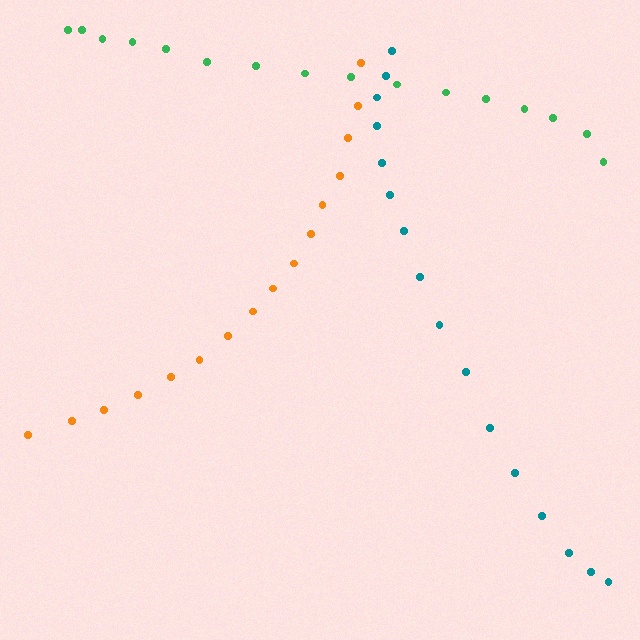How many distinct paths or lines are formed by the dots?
There are 3 distinct paths.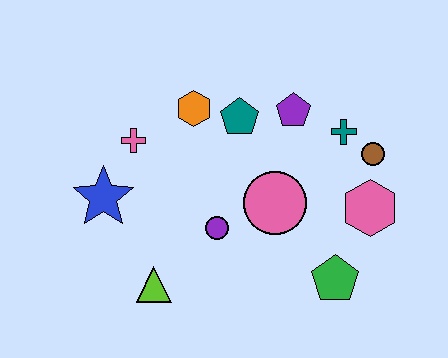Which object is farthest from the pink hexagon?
The blue star is farthest from the pink hexagon.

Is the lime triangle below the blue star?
Yes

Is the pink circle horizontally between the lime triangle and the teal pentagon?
No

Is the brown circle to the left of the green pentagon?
No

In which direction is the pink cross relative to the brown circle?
The pink cross is to the left of the brown circle.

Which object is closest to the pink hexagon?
The brown circle is closest to the pink hexagon.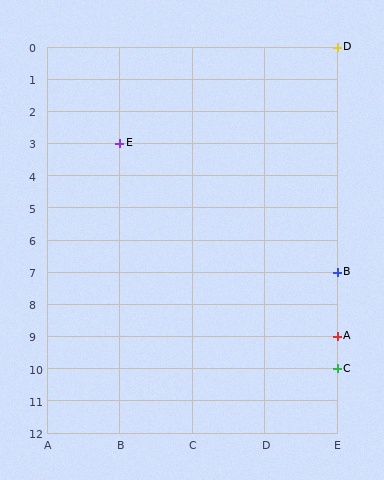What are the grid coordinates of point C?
Point C is at grid coordinates (E, 10).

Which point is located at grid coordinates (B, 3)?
Point E is at (B, 3).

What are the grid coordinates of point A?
Point A is at grid coordinates (E, 9).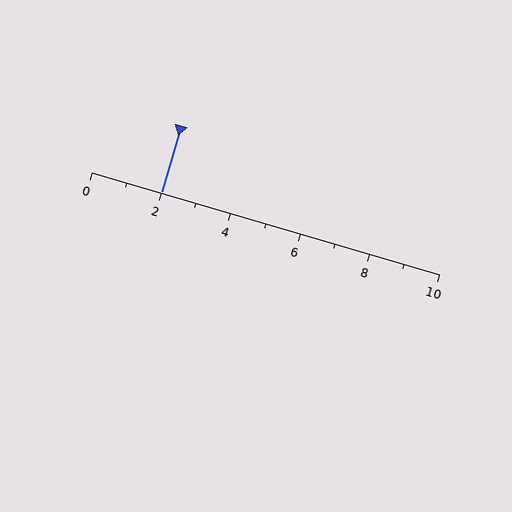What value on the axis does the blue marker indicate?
The marker indicates approximately 2.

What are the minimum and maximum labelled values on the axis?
The axis runs from 0 to 10.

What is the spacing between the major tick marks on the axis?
The major ticks are spaced 2 apart.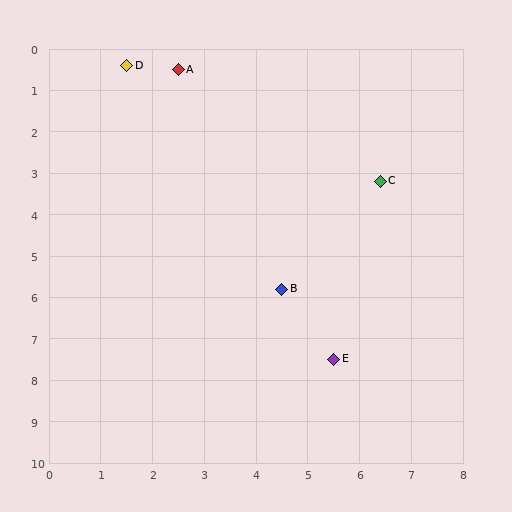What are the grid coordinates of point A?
Point A is at approximately (2.5, 0.5).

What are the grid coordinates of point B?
Point B is at approximately (4.5, 5.8).